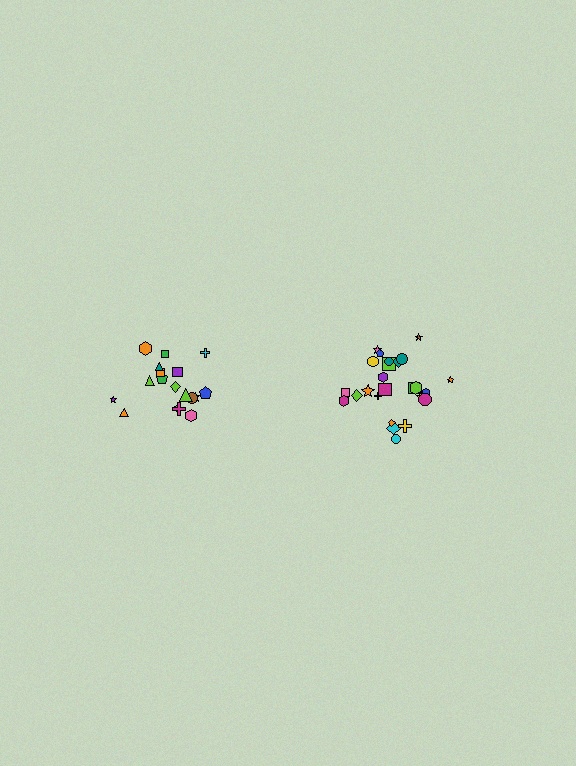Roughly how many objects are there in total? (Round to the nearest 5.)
Roughly 45 objects in total.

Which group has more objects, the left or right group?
The right group.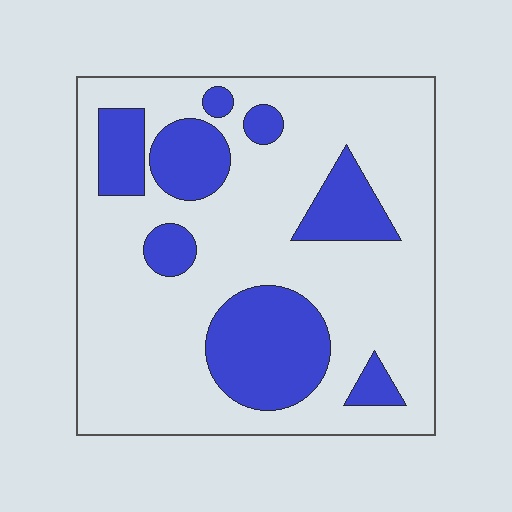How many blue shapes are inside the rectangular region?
8.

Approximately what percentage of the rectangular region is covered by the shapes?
Approximately 25%.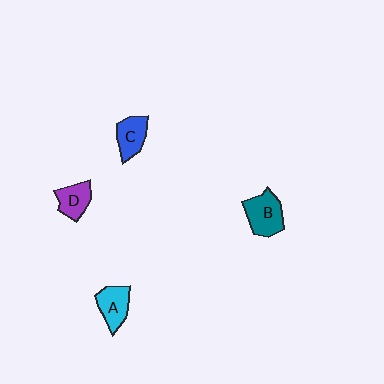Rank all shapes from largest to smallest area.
From largest to smallest: B (teal), A (cyan), C (blue), D (purple).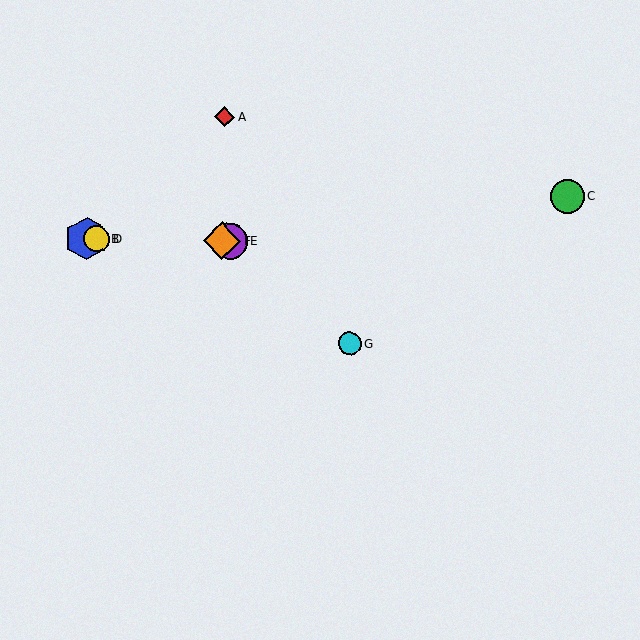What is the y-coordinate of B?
Object B is at y≈239.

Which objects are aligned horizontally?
Objects B, D, E, F are aligned horizontally.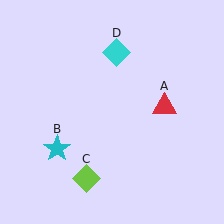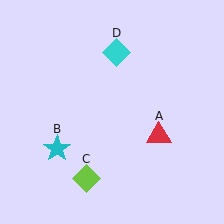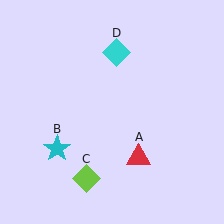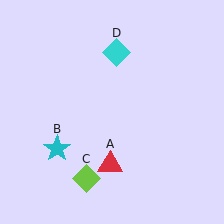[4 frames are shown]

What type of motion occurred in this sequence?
The red triangle (object A) rotated clockwise around the center of the scene.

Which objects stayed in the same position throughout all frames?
Cyan star (object B) and lime diamond (object C) and cyan diamond (object D) remained stationary.